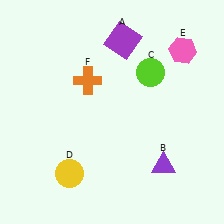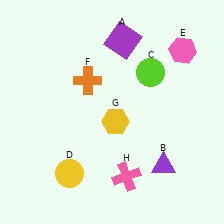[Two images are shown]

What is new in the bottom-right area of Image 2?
A yellow hexagon (G) was added in the bottom-right area of Image 2.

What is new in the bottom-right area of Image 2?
A pink cross (H) was added in the bottom-right area of Image 2.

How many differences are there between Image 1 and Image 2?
There are 2 differences between the two images.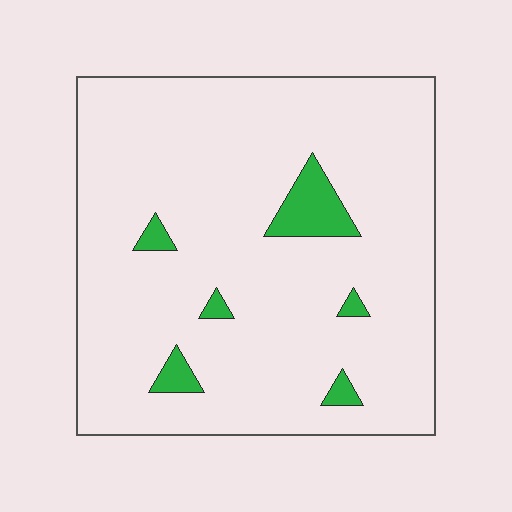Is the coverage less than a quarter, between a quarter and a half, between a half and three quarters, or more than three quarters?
Less than a quarter.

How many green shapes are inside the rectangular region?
6.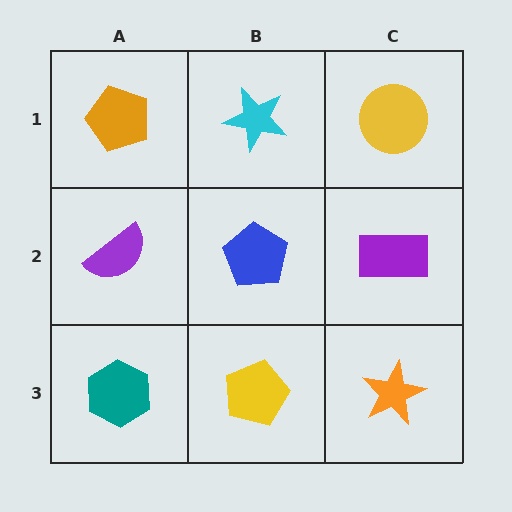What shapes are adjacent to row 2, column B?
A cyan star (row 1, column B), a yellow pentagon (row 3, column B), a purple semicircle (row 2, column A), a purple rectangle (row 2, column C).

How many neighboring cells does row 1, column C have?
2.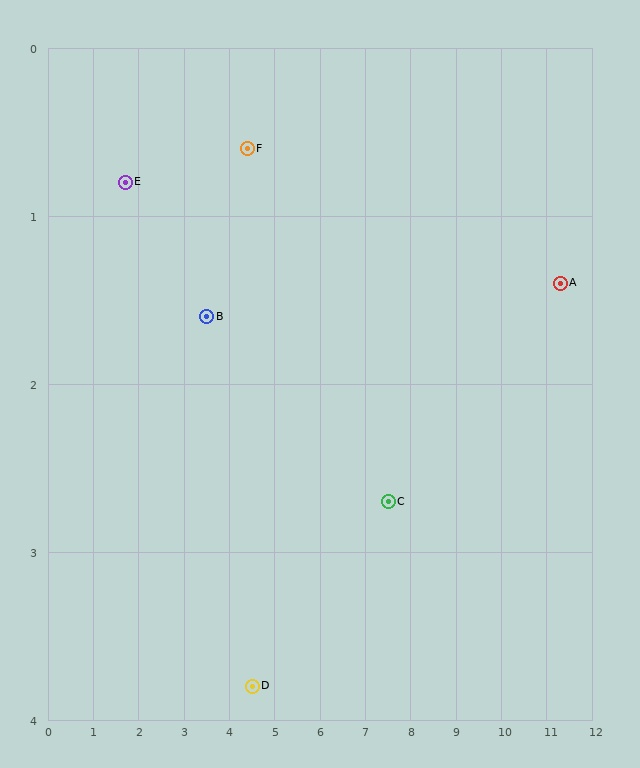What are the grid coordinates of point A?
Point A is at approximately (11.3, 1.4).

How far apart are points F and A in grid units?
Points F and A are about 6.9 grid units apart.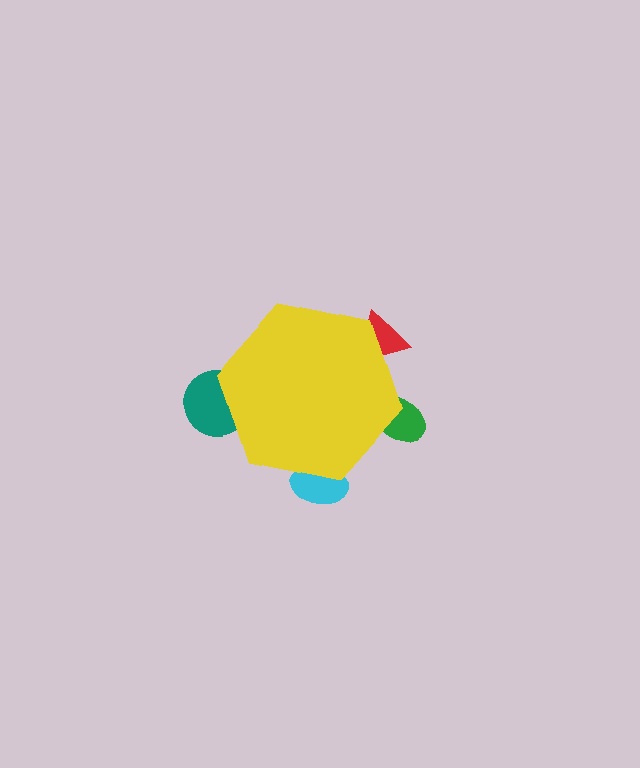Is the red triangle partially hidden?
Yes, the red triangle is partially hidden behind the yellow hexagon.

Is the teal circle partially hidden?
Yes, the teal circle is partially hidden behind the yellow hexagon.